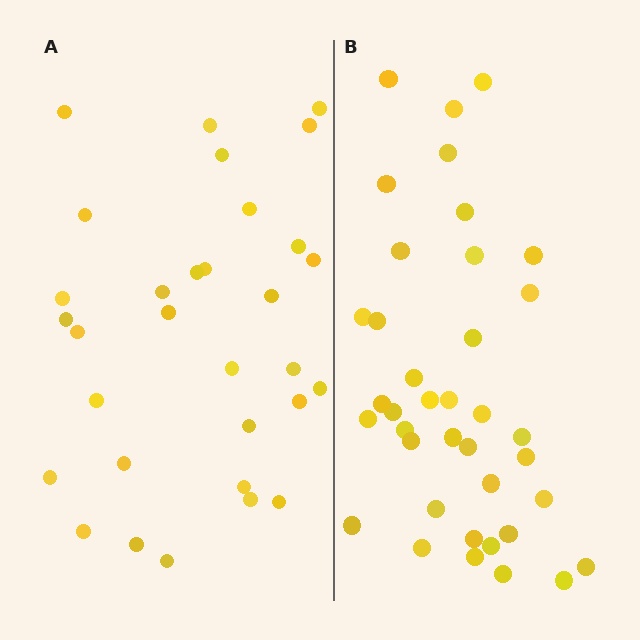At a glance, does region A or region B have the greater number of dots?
Region B (the right region) has more dots.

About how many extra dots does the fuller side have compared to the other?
Region B has roughly 8 or so more dots than region A.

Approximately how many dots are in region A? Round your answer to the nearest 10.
About 30 dots. (The exact count is 31, which rounds to 30.)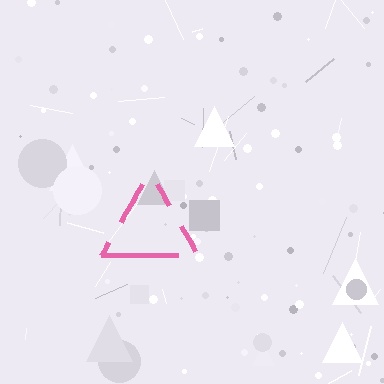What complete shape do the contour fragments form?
The contour fragments form a triangle.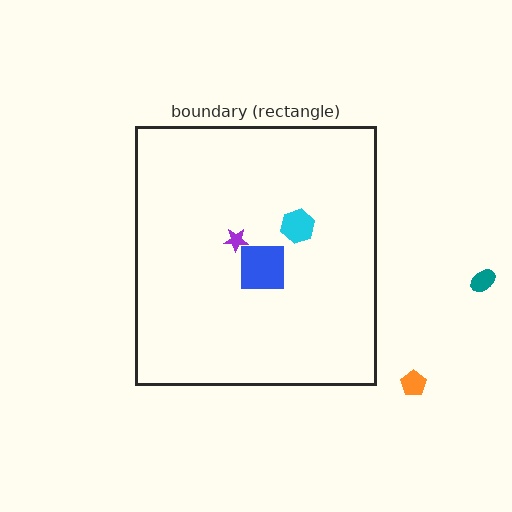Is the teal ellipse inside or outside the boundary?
Outside.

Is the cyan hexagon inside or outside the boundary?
Inside.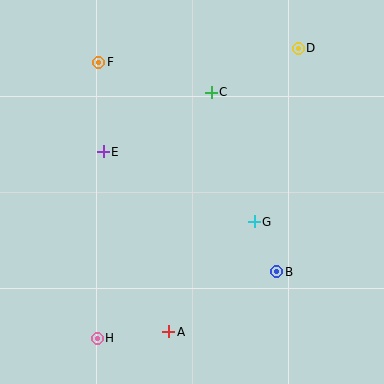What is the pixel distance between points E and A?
The distance between E and A is 191 pixels.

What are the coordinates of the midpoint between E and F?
The midpoint between E and F is at (101, 107).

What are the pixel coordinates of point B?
Point B is at (277, 272).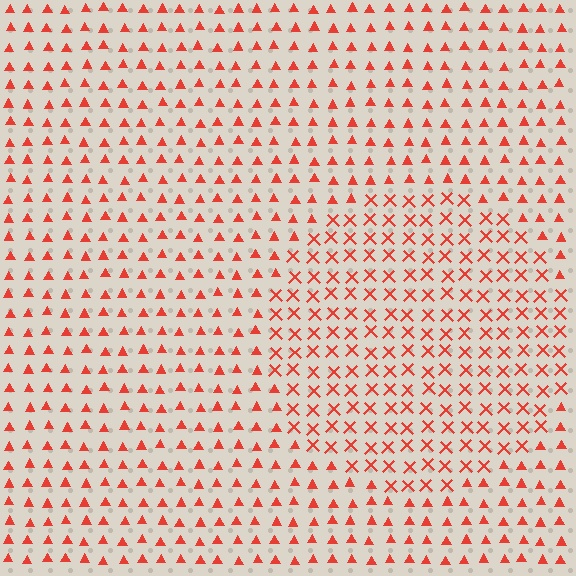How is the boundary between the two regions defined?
The boundary is defined by a change in element shape: X marks inside vs. triangles outside. All elements share the same color and spacing.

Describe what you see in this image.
The image is filled with small red elements arranged in a uniform grid. A circle-shaped region contains X marks, while the surrounding area contains triangles. The boundary is defined purely by the change in element shape.